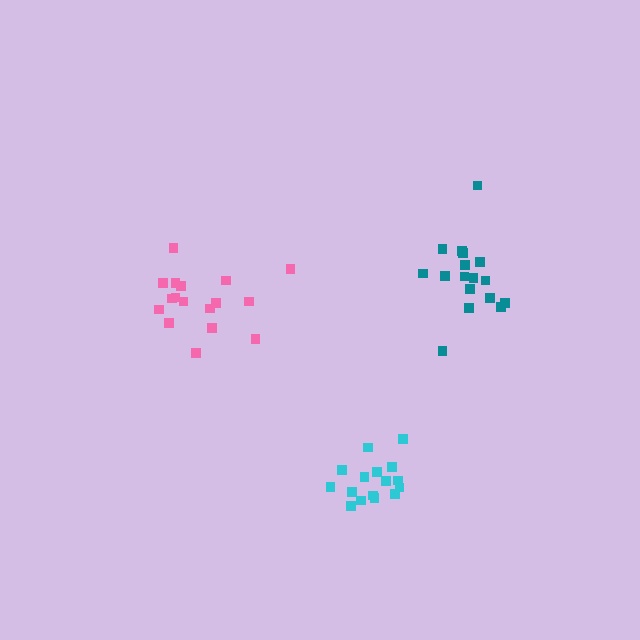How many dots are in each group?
Group 1: 16 dots, Group 2: 17 dots, Group 3: 17 dots (50 total).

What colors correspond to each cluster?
The clusters are colored: cyan, teal, pink.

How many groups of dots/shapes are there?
There are 3 groups.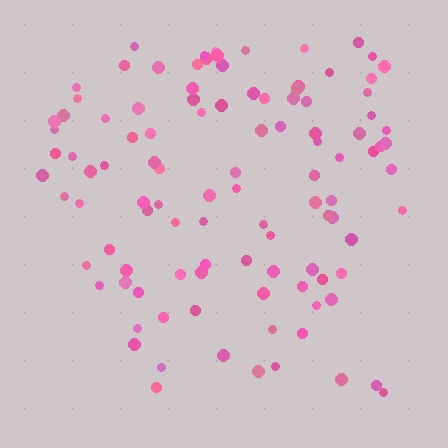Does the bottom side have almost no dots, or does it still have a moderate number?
Still a moderate number, just noticeably fewer than the top.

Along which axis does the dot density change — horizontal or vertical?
Vertical.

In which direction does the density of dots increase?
From bottom to top, with the top side densest.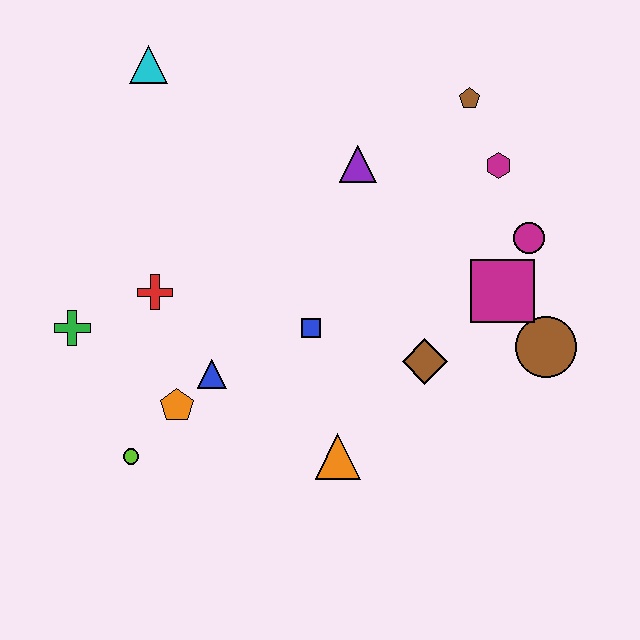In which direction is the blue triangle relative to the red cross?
The blue triangle is below the red cross.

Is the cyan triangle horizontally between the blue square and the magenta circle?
No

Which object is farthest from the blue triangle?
The brown pentagon is farthest from the blue triangle.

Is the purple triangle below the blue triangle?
No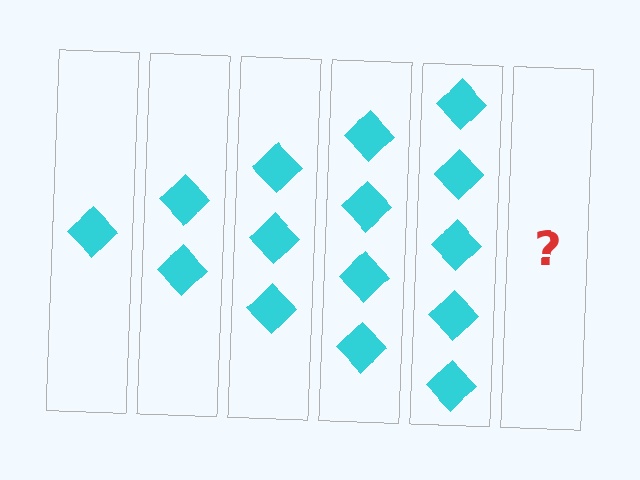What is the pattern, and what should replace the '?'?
The pattern is that each step adds one more diamond. The '?' should be 6 diamonds.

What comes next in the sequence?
The next element should be 6 diamonds.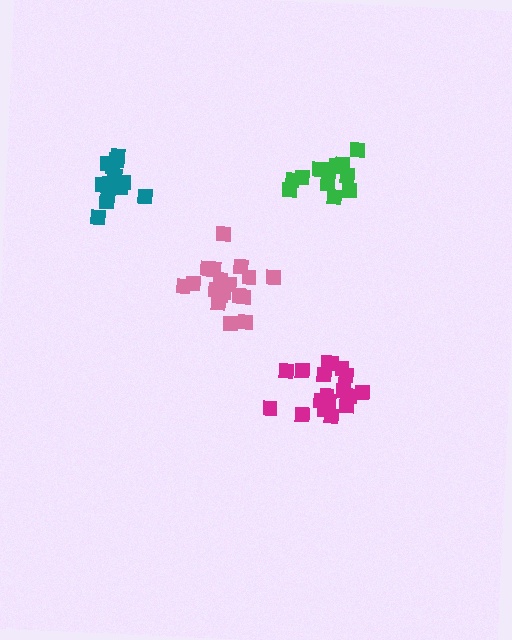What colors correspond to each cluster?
The clusters are colored: magenta, pink, teal, green.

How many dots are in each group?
Group 1: 18 dots, Group 2: 18 dots, Group 3: 15 dots, Group 4: 13 dots (64 total).